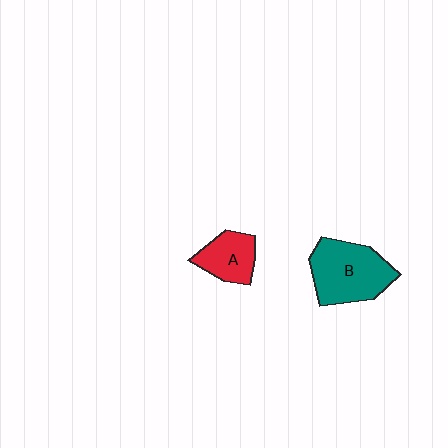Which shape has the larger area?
Shape B (teal).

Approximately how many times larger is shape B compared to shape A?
Approximately 1.8 times.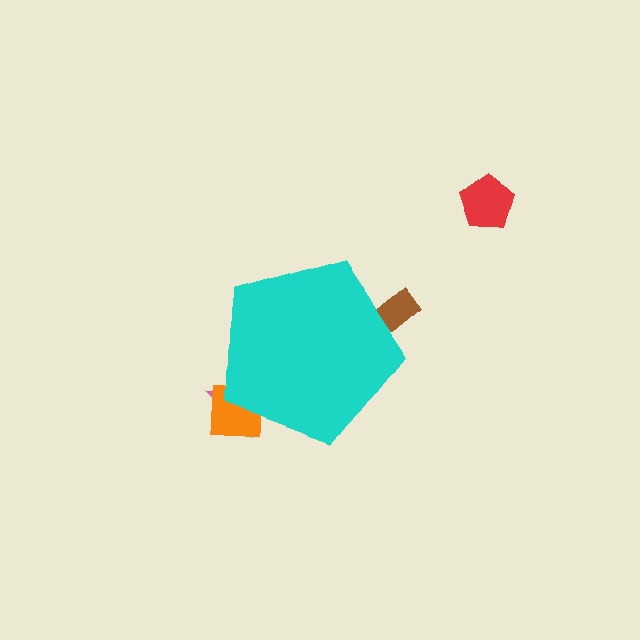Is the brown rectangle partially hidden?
Yes, the brown rectangle is partially hidden behind the cyan pentagon.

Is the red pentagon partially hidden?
No, the red pentagon is fully visible.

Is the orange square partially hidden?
Yes, the orange square is partially hidden behind the cyan pentagon.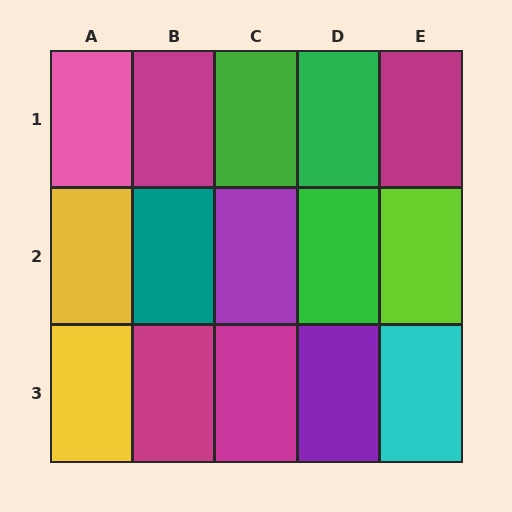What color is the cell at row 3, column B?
Magenta.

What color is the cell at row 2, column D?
Green.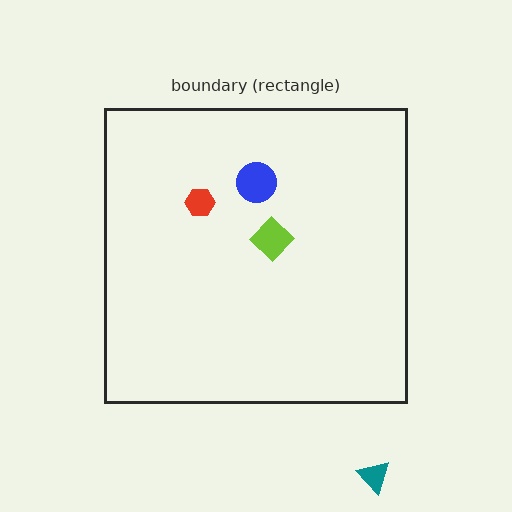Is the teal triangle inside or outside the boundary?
Outside.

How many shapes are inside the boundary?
3 inside, 1 outside.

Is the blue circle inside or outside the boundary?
Inside.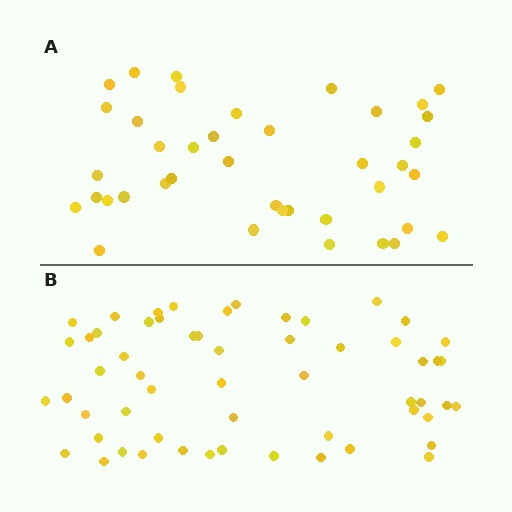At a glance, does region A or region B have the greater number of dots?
Region B (the bottom region) has more dots.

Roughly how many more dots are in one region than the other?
Region B has approximately 15 more dots than region A.